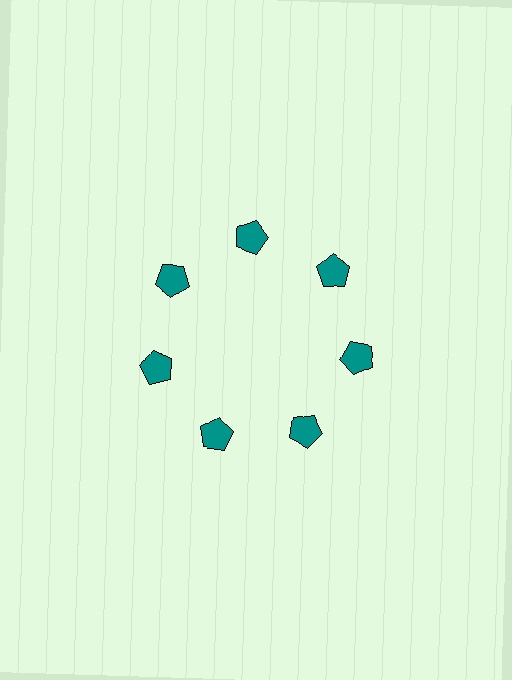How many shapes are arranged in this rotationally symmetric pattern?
There are 7 shapes, arranged in 7 groups of 1.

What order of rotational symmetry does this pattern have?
This pattern has 7-fold rotational symmetry.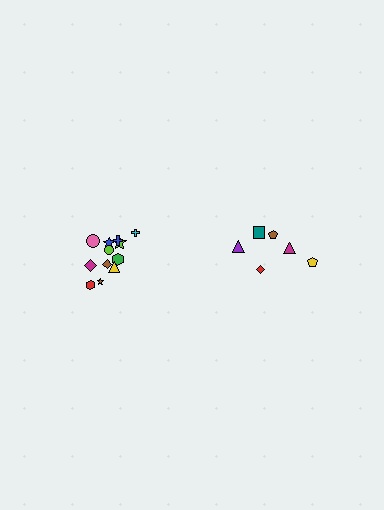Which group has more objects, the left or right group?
The left group.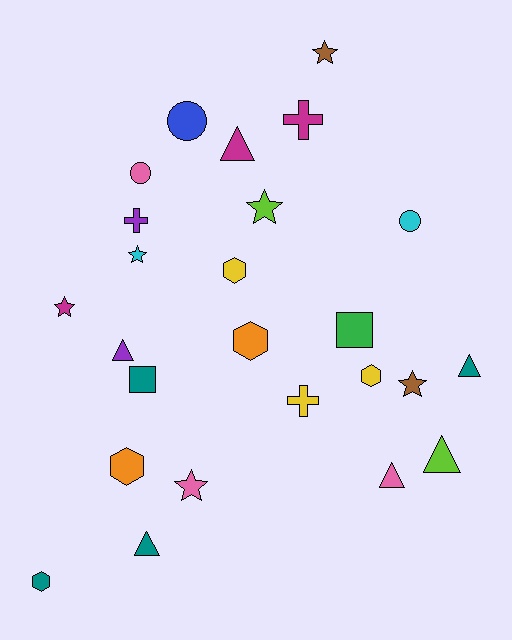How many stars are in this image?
There are 6 stars.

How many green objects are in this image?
There is 1 green object.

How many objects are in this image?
There are 25 objects.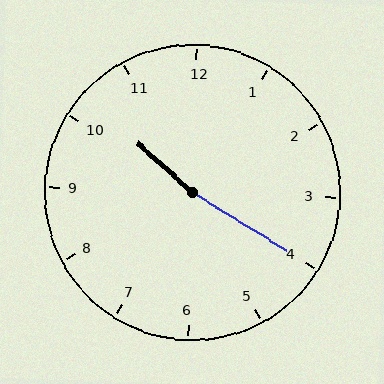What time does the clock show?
10:20.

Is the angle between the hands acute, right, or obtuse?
It is obtuse.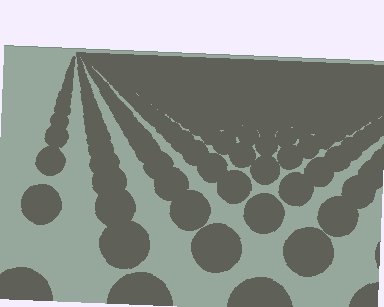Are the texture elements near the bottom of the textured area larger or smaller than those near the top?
Larger. Near the bottom, elements are closer to the viewer and appear at a bigger on-screen size.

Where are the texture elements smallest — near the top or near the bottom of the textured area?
Near the top.